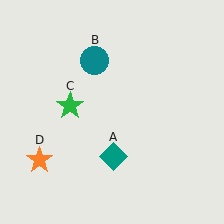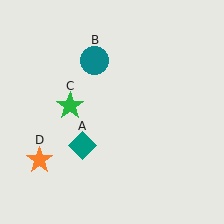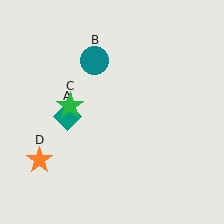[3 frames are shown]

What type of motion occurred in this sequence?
The teal diamond (object A) rotated clockwise around the center of the scene.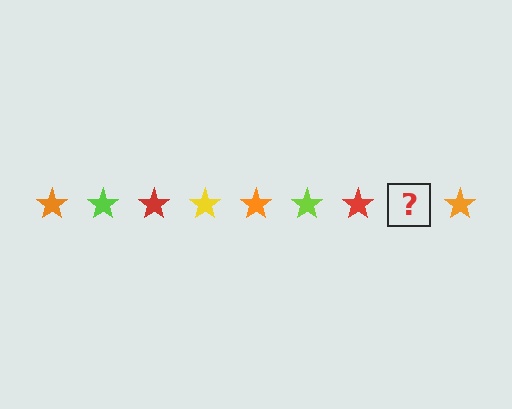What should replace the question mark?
The question mark should be replaced with a yellow star.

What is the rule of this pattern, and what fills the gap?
The rule is that the pattern cycles through orange, lime, red, yellow stars. The gap should be filled with a yellow star.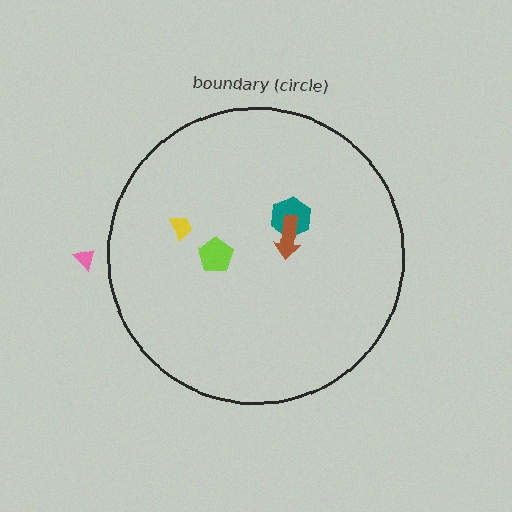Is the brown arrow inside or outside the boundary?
Inside.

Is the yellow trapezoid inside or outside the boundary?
Inside.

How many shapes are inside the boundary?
4 inside, 1 outside.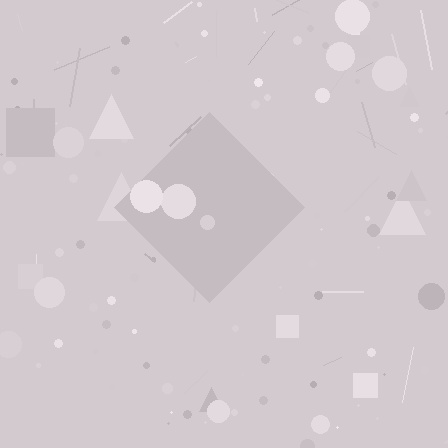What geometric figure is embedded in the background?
A diamond is embedded in the background.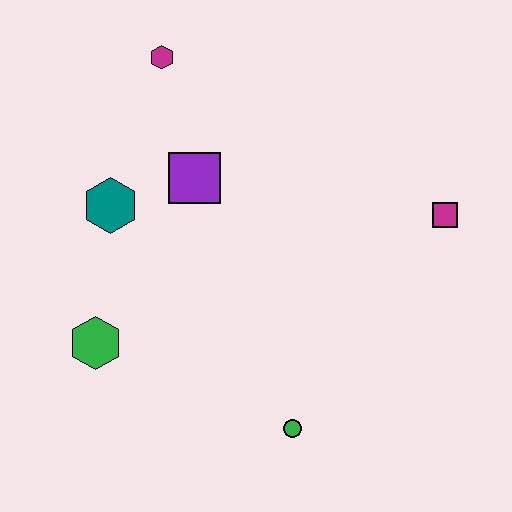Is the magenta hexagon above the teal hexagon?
Yes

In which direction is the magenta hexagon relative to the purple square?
The magenta hexagon is above the purple square.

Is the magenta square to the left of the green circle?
No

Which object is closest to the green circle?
The green hexagon is closest to the green circle.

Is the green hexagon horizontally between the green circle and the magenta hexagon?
No